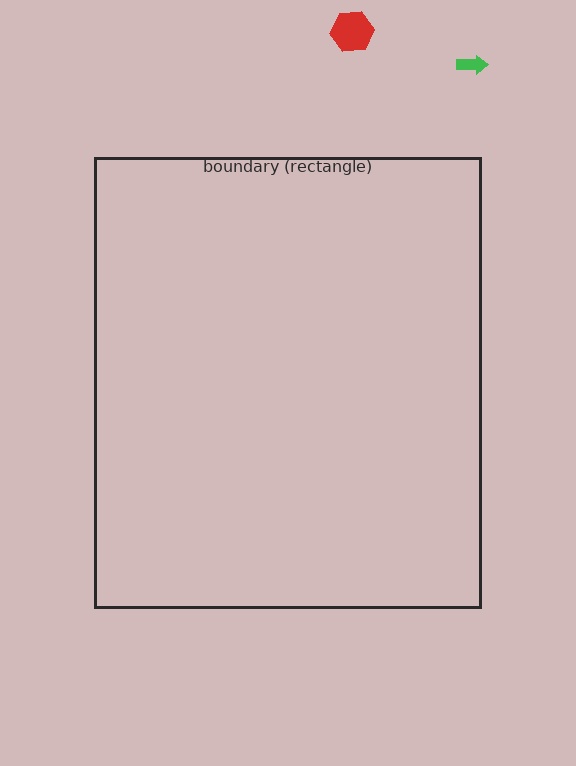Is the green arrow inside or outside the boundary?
Outside.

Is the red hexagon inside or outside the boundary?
Outside.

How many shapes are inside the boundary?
0 inside, 2 outside.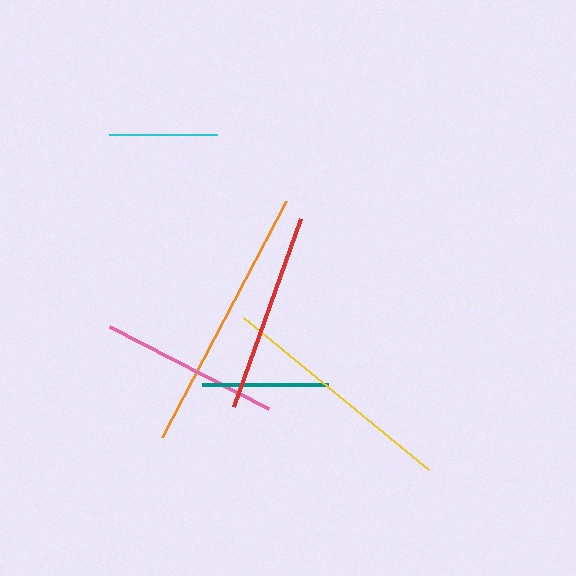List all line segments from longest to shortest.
From longest to shortest: orange, yellow, red, pink, teal, cyan.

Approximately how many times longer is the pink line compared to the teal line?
The pink line is approximately 1.4 times the length of the teal line.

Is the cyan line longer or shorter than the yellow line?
The yellow line is longer than the cyan line.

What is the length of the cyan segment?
The cyan segment is approximately 108 pixels long.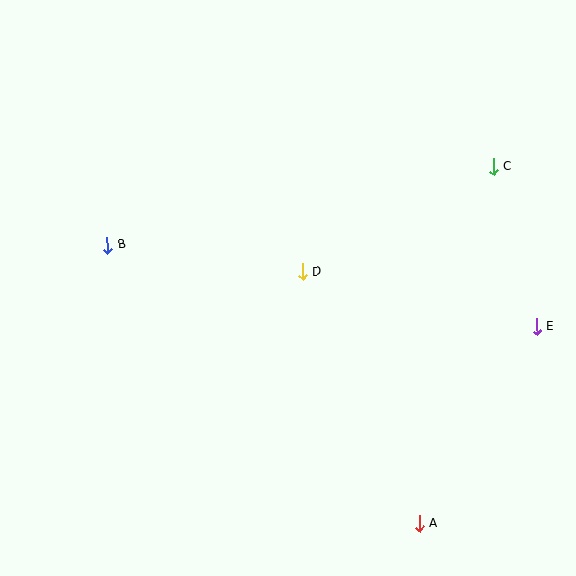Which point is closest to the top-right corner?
Point C is closest to the top-right corner.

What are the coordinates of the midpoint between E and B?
The midpoint between E and B is at (322, 286).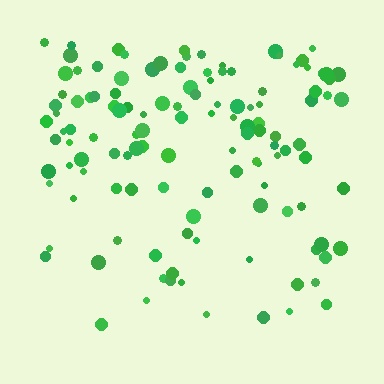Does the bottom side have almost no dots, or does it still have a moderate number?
Still a moderate number, just noticeably fewer than the top.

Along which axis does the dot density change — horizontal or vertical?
Vertical.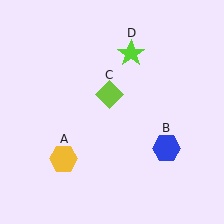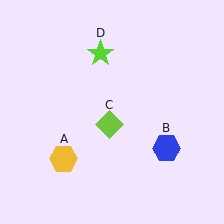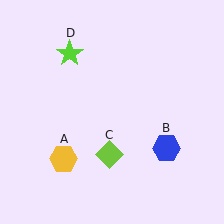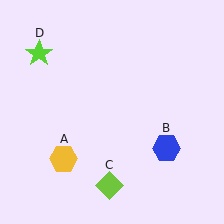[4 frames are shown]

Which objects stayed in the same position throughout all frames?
Yellow hexagon (object A) and blue hexagon (object B) remained stationary.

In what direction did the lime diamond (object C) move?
The lime diamond (object C) moved down.